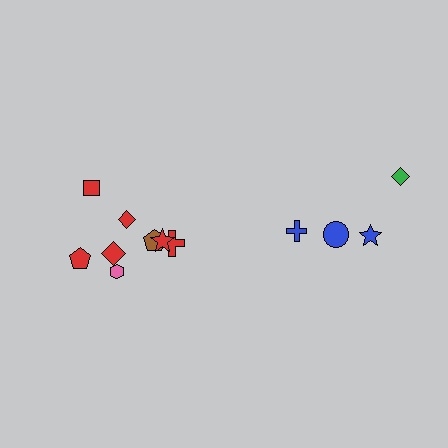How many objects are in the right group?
There are 4 objects.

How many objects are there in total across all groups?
There are 12 objects.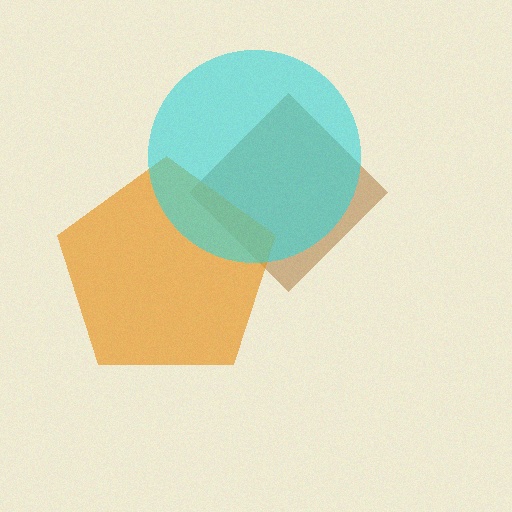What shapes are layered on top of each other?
The layered shapes are: a brown diamond, an orange pentagon, a cyan circle.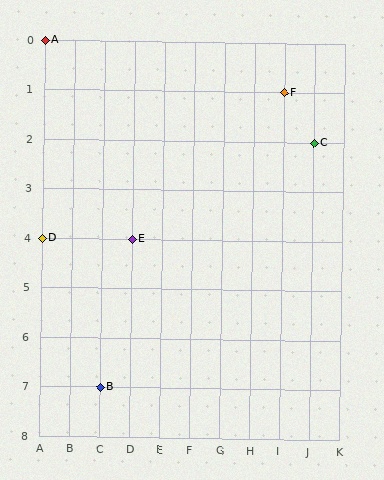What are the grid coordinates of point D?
Point D is at grid coordinates (A, 4).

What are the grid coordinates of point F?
Point F is at grid coordinates (I, 1).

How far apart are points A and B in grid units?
Points A and B are 2 columns and 7 rows apart (about 7.3 grid units diagonally).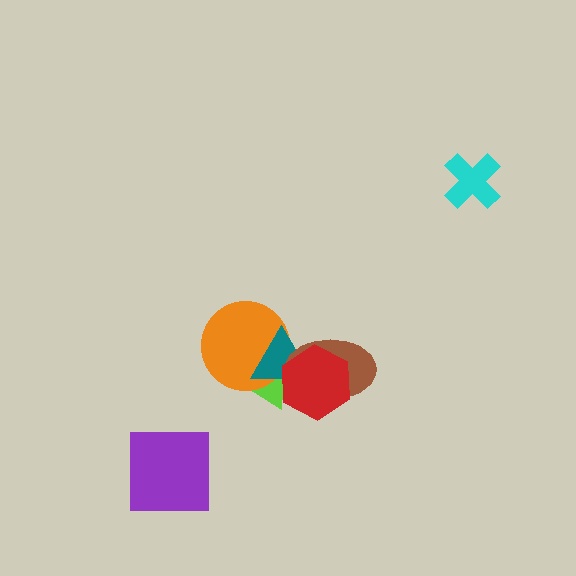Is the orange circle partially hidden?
Yes, it is partially covered by another shape.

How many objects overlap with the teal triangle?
4 objects overlap with the teal triangle.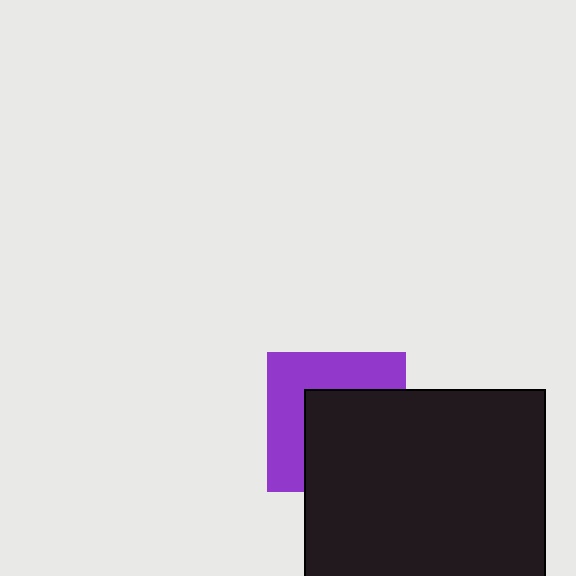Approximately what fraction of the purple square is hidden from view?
Roughly 54% of the purple square is hidden behind the black rectangle.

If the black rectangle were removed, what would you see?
You would see the complete purple square.